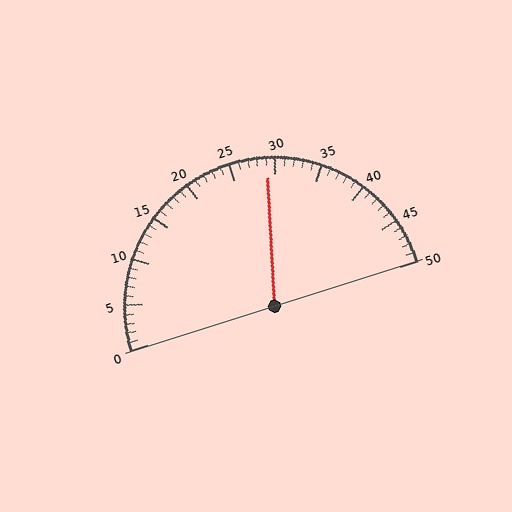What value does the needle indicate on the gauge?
The needle indicates approximately 29.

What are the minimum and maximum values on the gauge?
The gauge ranges from 0 to 50.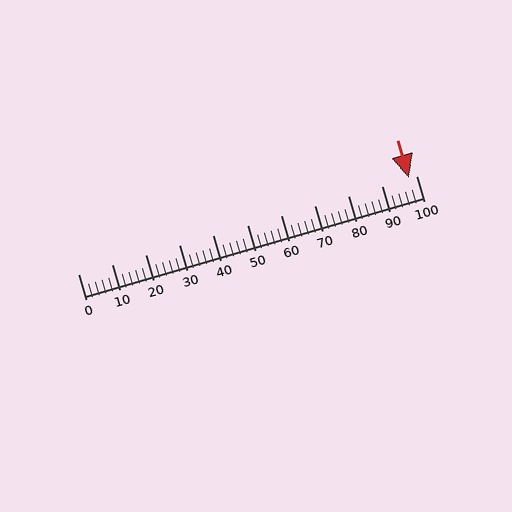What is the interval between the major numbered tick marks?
The major tick marks are spaced 10 units apart.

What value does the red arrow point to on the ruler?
The red arrow points to approximately 98.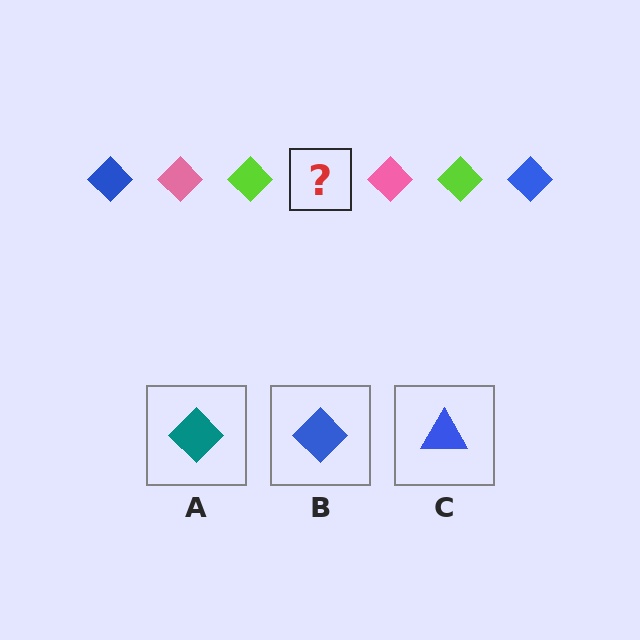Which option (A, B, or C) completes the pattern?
B.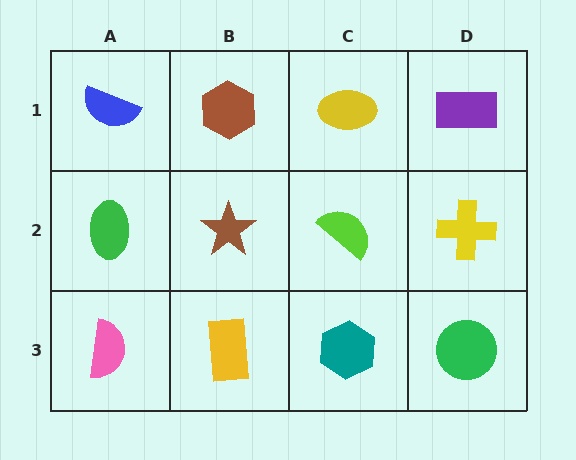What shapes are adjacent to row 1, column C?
A lime semicircle (row 2, column C), a brown hexagon (row 1, column B), a purple rectangle (row 1, column D).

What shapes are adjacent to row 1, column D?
A yellow cross (row 2, column D), a yellow ellipse (row 1, column C).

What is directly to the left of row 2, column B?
A green ellipse.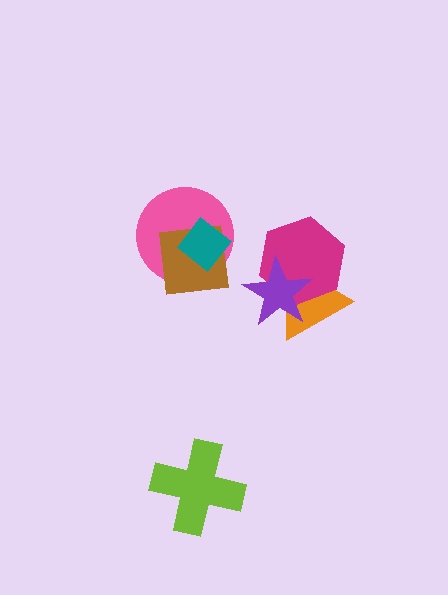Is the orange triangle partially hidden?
Yes, it is partially covered by another shape.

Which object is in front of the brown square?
The teal diamond is in front of the brown square.